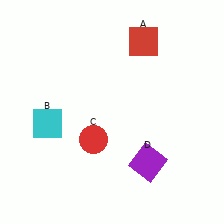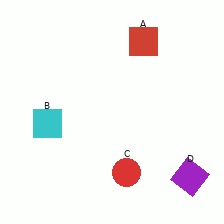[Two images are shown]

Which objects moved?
The objects that moved are: the red circle (C), the purple square (D).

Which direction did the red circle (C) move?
The red circle (C) moved right.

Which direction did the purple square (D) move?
The purple square (D) moved right.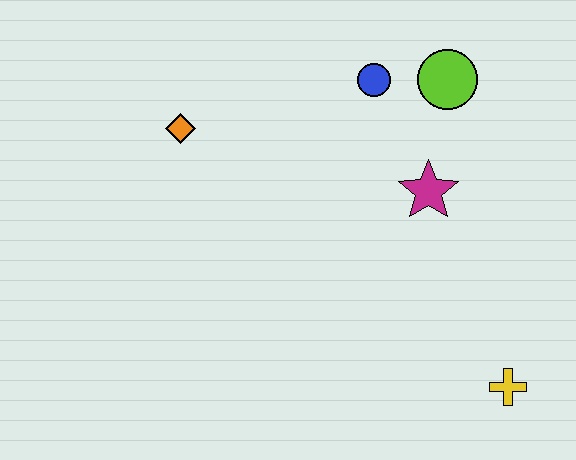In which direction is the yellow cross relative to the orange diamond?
The yellow cross is to the right of the orange diamond.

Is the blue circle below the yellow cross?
No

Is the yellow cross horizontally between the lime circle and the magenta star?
No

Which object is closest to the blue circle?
The lime circle is closest to the blue circle.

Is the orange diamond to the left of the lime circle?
Yes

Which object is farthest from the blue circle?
The yellow cross is farthest from the blue circle.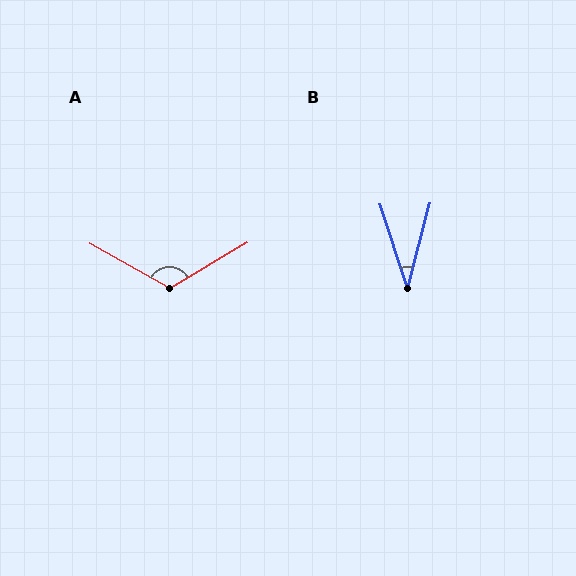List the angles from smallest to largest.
B (32°), A (120°).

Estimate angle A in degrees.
Approximately 120 degrees.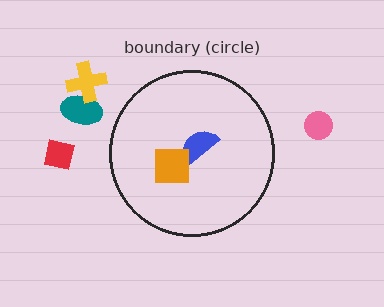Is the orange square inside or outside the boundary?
Inside.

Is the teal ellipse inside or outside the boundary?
Outside.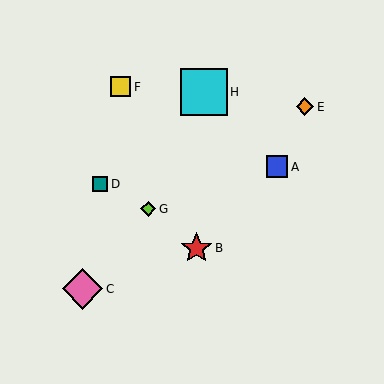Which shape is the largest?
The cyan square (labeled H) is the largest.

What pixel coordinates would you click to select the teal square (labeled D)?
Click at (100, 184) to select the teal square D.